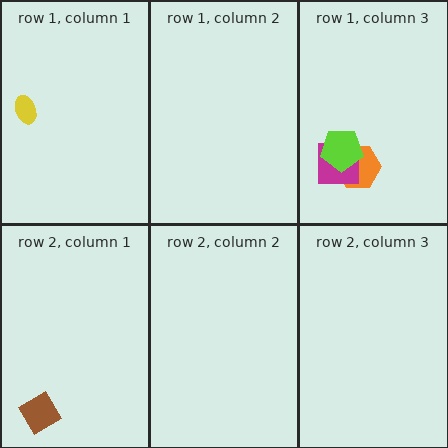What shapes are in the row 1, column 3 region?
The orange hexagon, the magenta square, the lime pentagon.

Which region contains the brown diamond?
The row 2, column 1 region.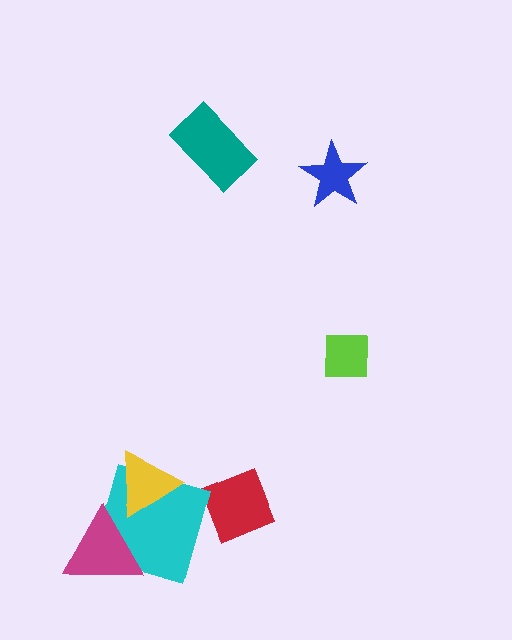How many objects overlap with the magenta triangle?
1 object overlaps with the magenta triangle.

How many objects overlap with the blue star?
0 objects overlap with the blue star.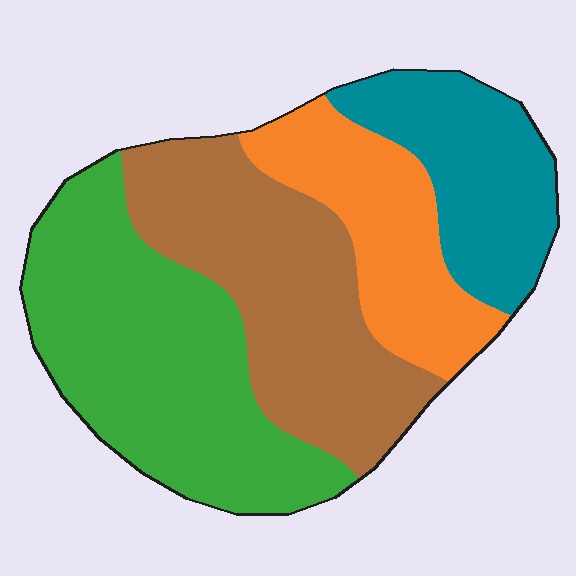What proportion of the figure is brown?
Brown takes up between a sixth and a third of the figure.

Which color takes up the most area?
Green, at roughly 35%.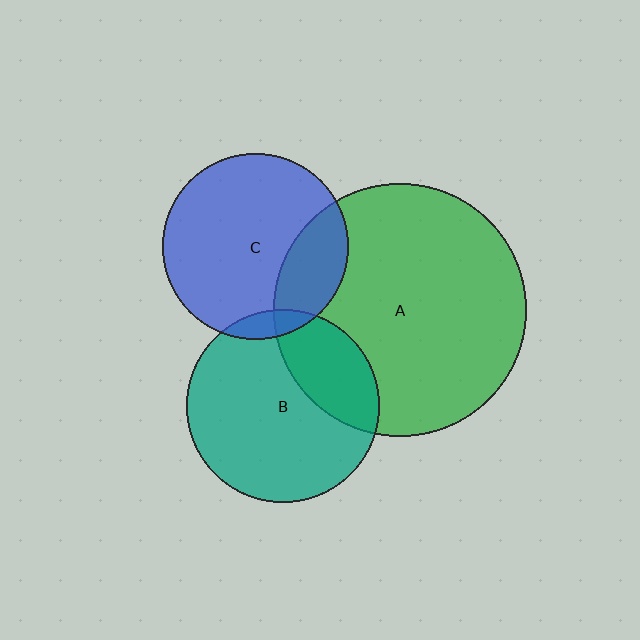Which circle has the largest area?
Circle A (green).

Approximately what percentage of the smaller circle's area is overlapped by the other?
Approximately 25%.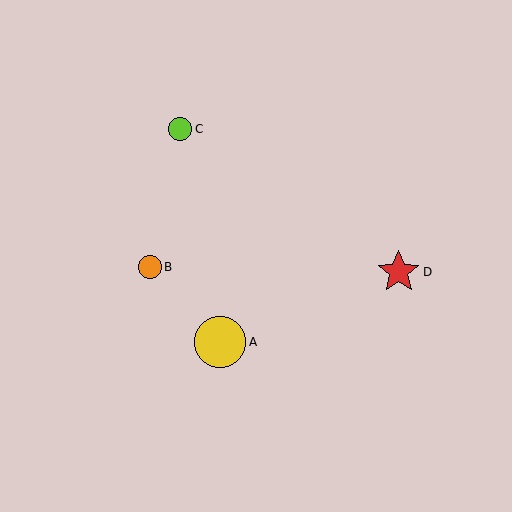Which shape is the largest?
The yellow circle (labeled A) is the largest.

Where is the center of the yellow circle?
The center of the yellow circle is at (220, 342).